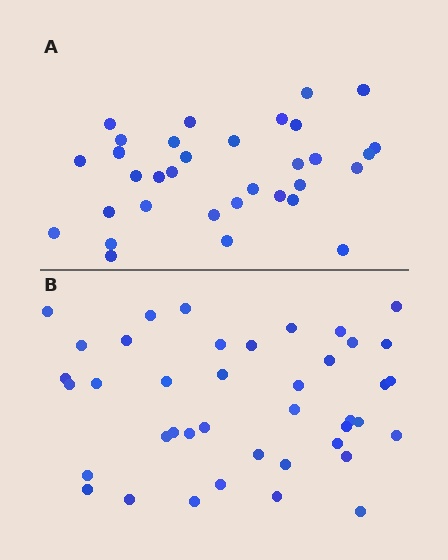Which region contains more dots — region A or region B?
Region B (the bottom region) has more dots.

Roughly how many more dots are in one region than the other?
Region B has roughly 8 or so more dots than region A.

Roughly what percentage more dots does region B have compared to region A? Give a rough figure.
About 25% more.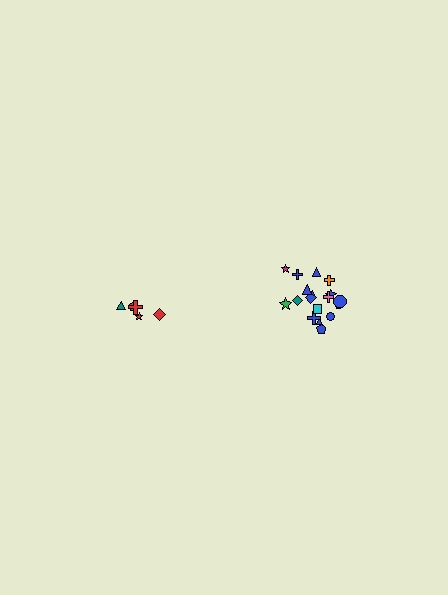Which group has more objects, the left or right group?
The right group.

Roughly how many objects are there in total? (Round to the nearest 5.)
Roughly 25 objects in total.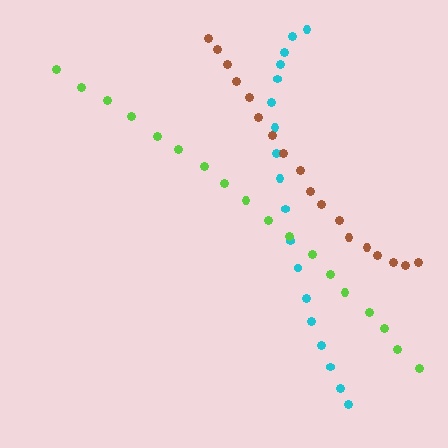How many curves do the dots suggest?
There are 3 distinct paths.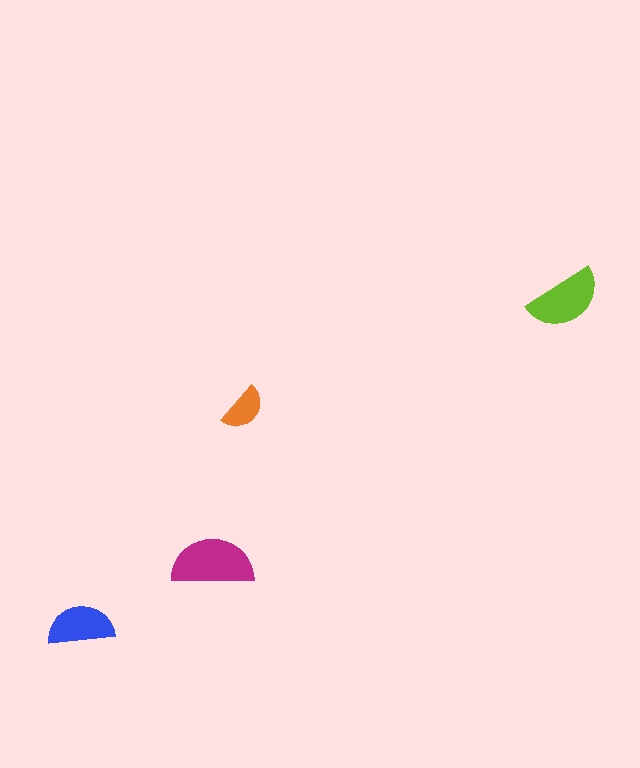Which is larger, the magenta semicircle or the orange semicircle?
The magenta one.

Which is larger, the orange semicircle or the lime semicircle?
The lime one.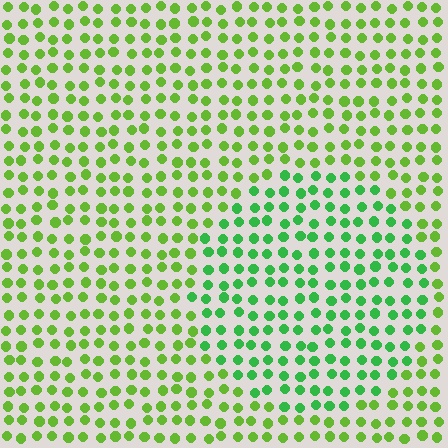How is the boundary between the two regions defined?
The boundary is defined purely by a slight shift in hue (about 32 degrees). Spacing, size, and orientation are identical on both sides.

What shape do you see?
I see a circle.